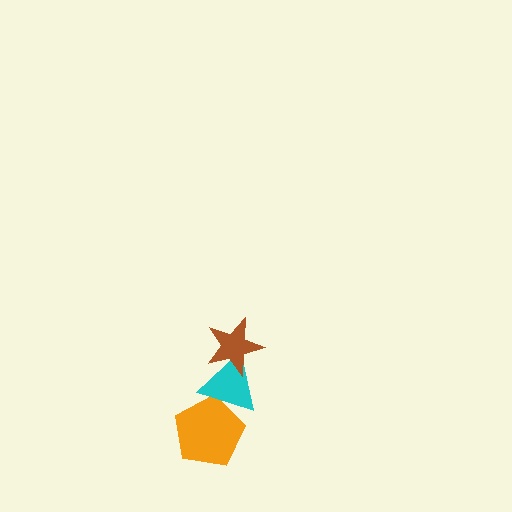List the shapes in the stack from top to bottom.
From top to bottom: the brown star, the cyan triangle, the orange pentagon.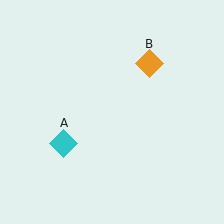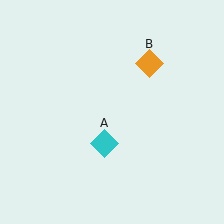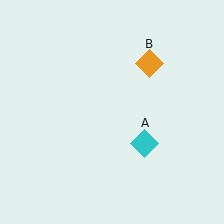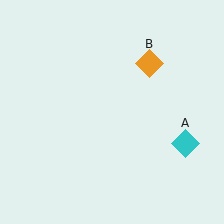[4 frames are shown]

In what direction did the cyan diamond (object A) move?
The cyan diamond (object A) moved right.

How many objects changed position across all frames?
1 object changed position: cyan diamond (object A).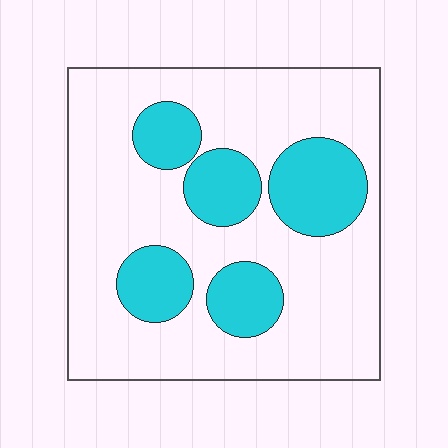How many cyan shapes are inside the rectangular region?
5.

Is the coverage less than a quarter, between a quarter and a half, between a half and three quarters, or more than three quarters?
Between a quarter and a half.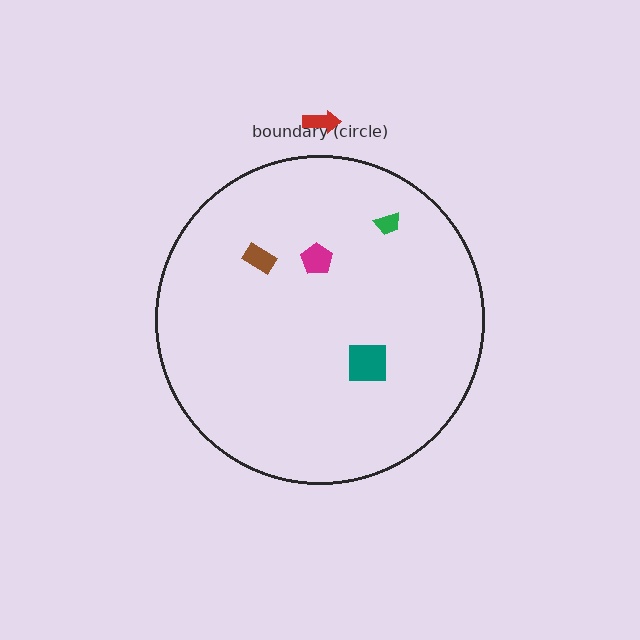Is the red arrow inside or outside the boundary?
Outside.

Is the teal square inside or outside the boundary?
Inside.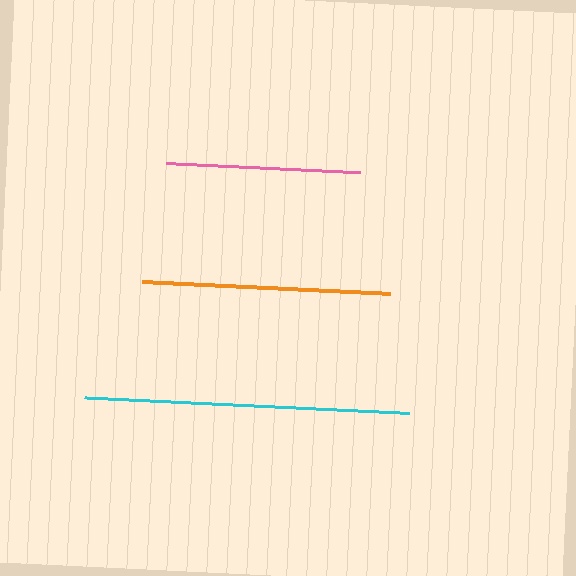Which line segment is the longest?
The cyan line is the longest at approximately 325 pixels.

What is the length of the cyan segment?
The cyan segment is approximately 325 pixels long.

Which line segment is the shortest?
The pink line is the shortest at approximately 194 pixels.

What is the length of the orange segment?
The orange segment is approximately 248 pixels long.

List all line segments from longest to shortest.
From longest to shortest: cyan, orange, pink.